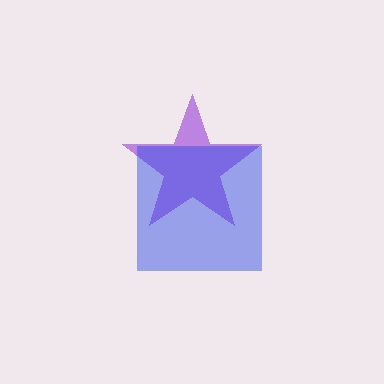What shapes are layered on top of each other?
The layered shapes are: a purple star, a blue square.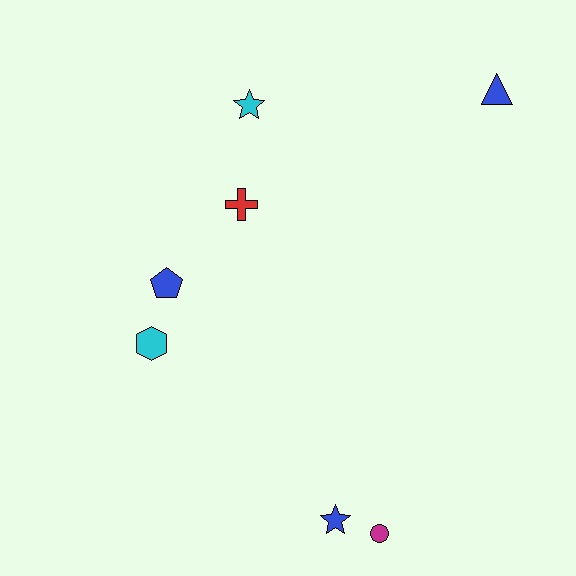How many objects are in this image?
There are 7 objects.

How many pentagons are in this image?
There is 1 pentagon.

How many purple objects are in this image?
There are no purple objects.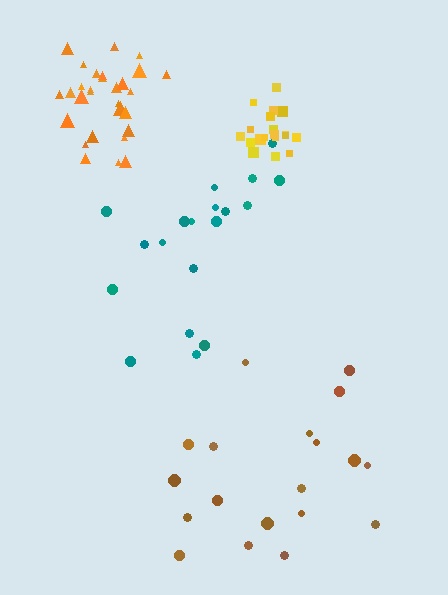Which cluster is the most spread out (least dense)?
Brown.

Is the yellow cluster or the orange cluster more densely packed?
Yellow.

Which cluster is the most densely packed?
Yellow.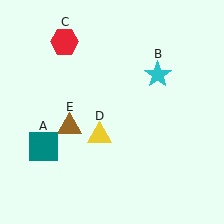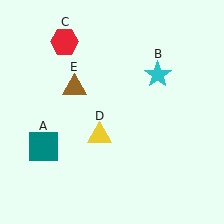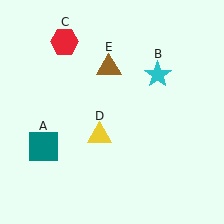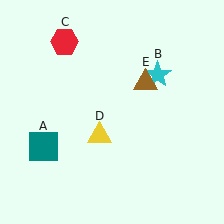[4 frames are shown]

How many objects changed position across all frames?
1 object changed position: brown triangle (object E).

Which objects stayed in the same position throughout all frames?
Teal square (object A) and cyan star (object B) and red hexagon (object C) and yellow triangle (object D) remained stationary.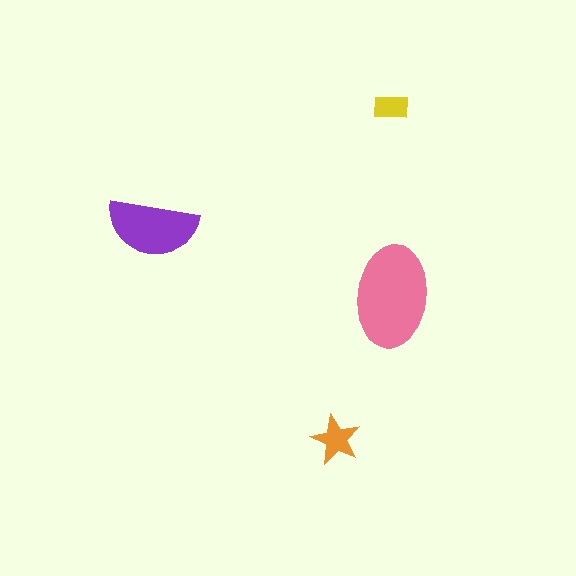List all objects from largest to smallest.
The pink ellipse, the purple semicircle, the orange star, the yellow rectangle.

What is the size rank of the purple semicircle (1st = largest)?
2nd.